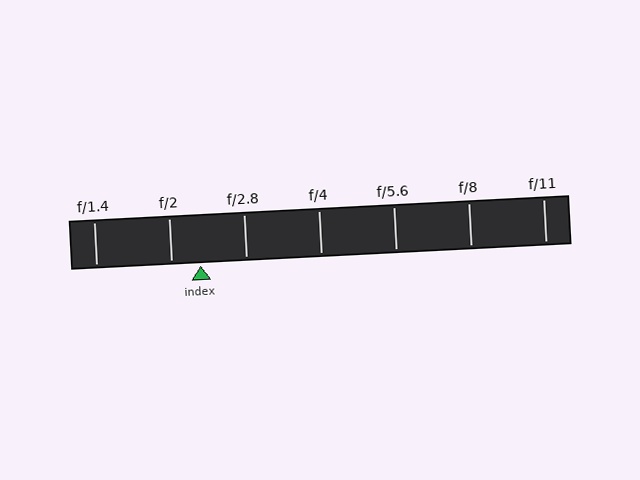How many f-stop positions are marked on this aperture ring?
There are 7 f-stop positions marked.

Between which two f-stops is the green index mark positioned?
The index mark is between f/2 and f/2.8.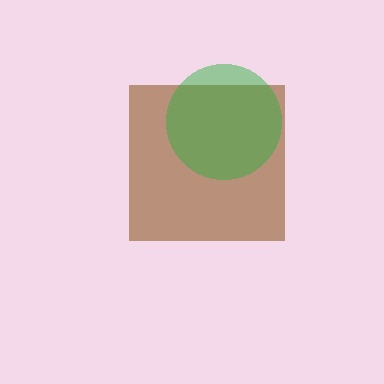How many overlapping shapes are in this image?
There are 2 overlapping shapes in the image.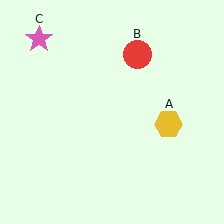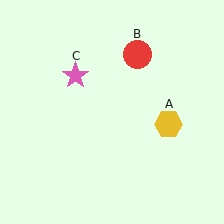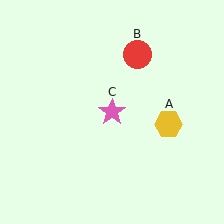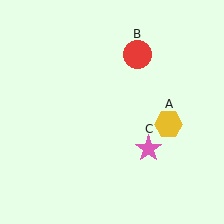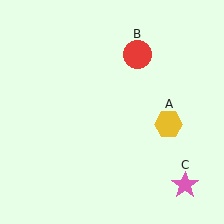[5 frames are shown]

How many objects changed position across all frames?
1 object changed position: pink star (object C).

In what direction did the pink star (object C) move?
The pink star (object C) moved down and to the right.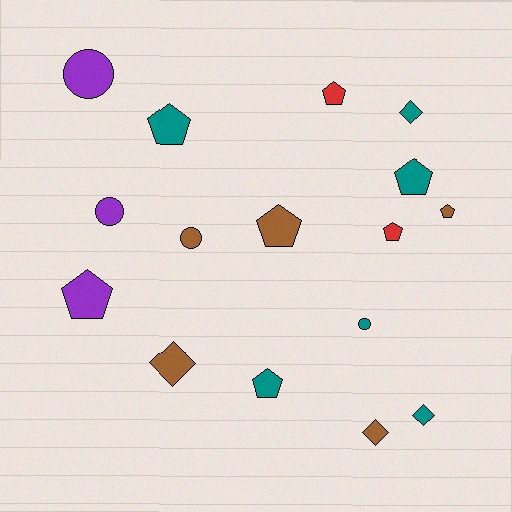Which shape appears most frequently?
Pentagon, with 8 objects.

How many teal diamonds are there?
There are 2 teal diamonds.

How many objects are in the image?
There are 16 objects.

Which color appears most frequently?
Teal, with 6 objects.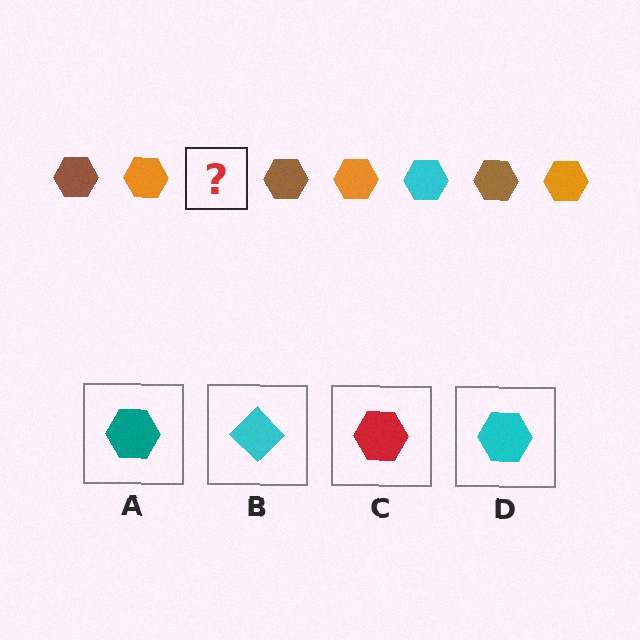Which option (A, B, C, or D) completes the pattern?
D.